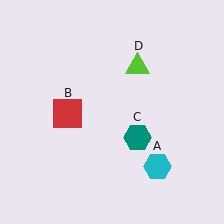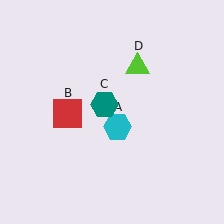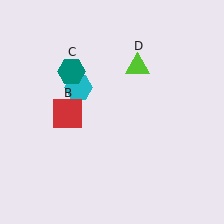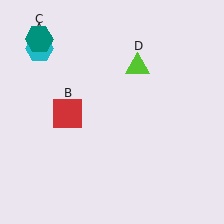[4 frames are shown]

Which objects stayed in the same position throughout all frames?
Red square (object B) and lime triangle (object D) remained stationary.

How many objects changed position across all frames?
2 objects changed position: cyan hexagon (object A), teal hexagon (object C).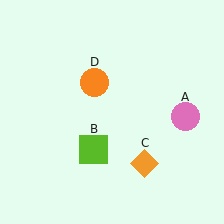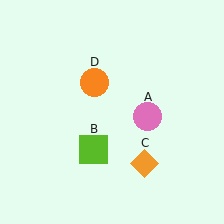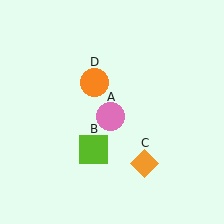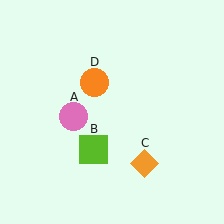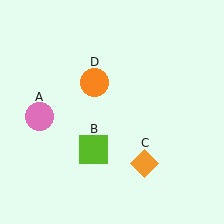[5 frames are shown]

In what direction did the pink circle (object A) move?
The pink circle (object A) moved left.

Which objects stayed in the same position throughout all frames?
Lime square (object B) and orange diamond (object C) and orange circle (object D) remained stationary.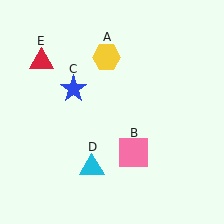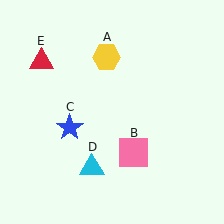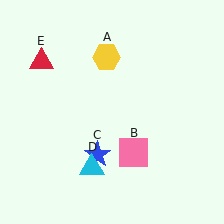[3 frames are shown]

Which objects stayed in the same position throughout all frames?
Yellow hexagon (object A) and pink square (object B) and cyan triangle (object D) and red triangle (object E) remained stationary.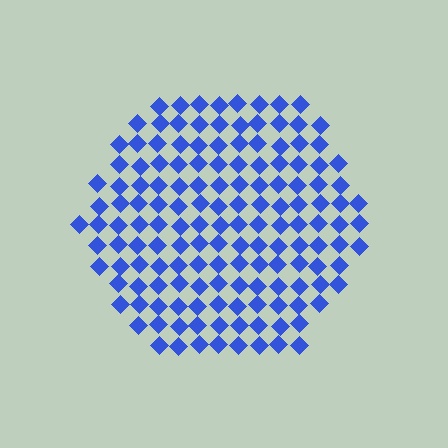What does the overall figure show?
The overall figure shows a hexagon.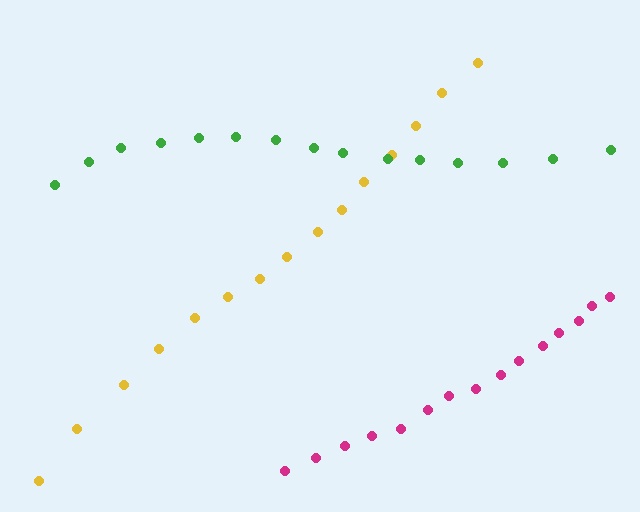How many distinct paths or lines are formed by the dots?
There are 3 distinct paths.